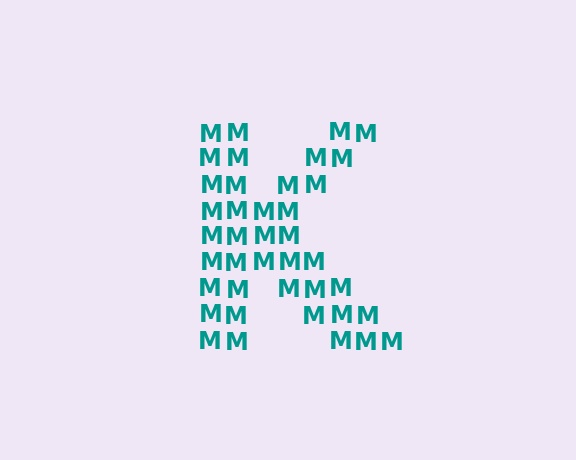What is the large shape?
The large shape is the letter K.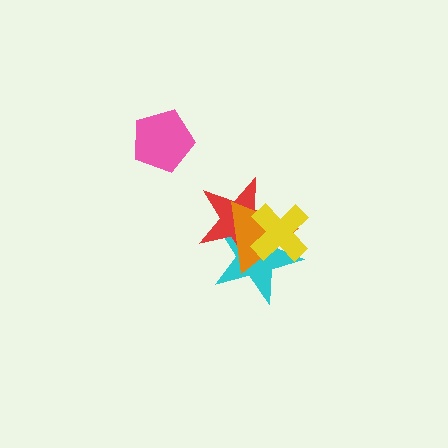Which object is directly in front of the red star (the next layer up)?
The orange triangle is directly in front of the red star.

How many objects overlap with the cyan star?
3 objects overlap with the cyan star.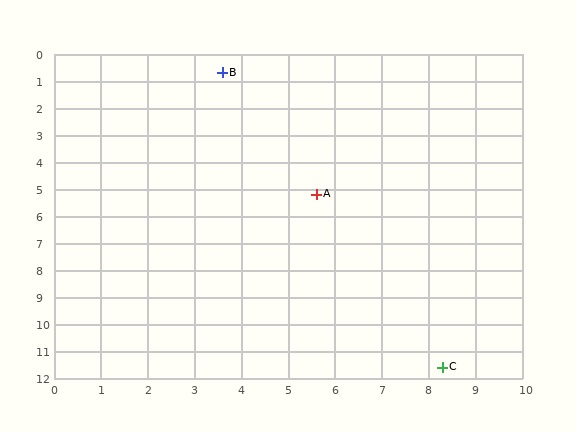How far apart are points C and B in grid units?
Points C and B are about 11.9 grid units apart.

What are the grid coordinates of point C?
Point C is at approximately (8.3, 11.6).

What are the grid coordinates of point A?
Point A is at approximately (5.6, 5.2).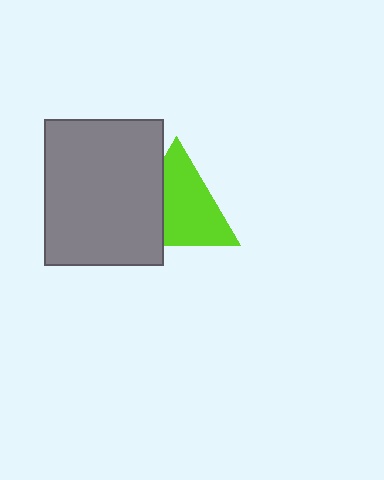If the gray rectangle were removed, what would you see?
You would see the complete lime triangle.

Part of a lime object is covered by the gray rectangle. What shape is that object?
It is a triangle.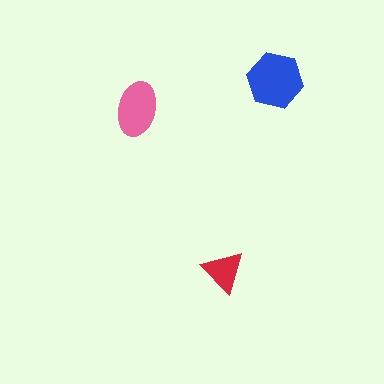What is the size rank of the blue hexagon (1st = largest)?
1st.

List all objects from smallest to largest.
The red triangle, the pink ellipse, the blue hexagon.